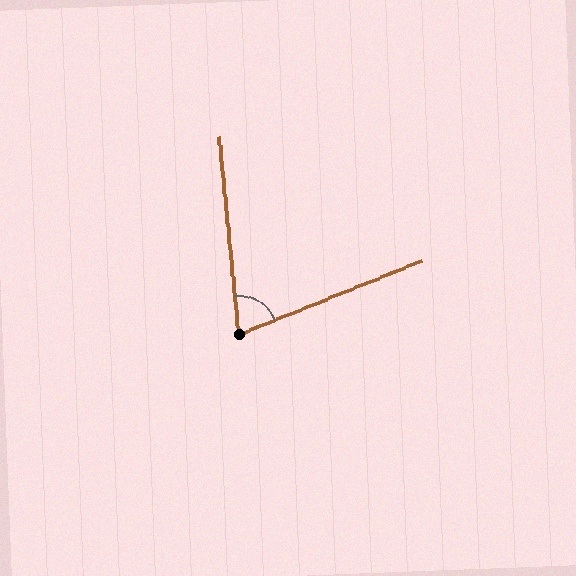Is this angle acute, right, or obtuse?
It is acute.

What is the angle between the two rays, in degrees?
Approximately 74 degrees.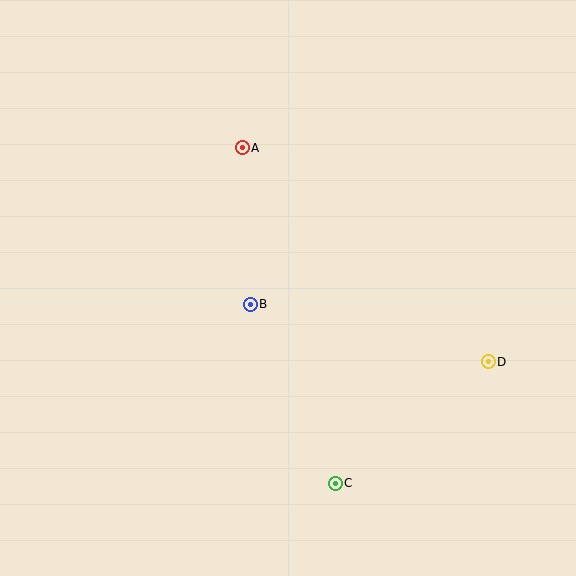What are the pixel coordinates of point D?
Point D is at (488, 362).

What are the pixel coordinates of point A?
Point A is at (242, 148).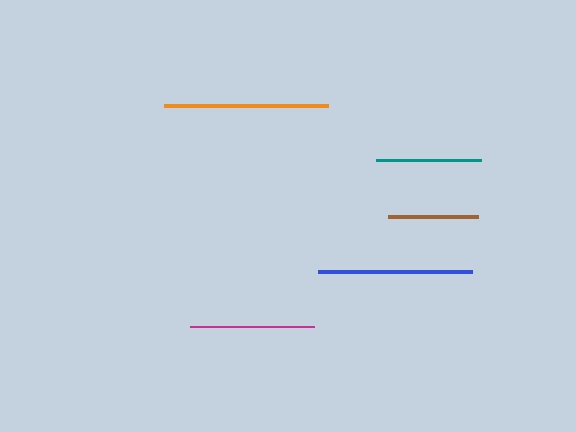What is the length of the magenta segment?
The magenta segment is approximately 124 pixels long.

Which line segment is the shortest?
The brown line is the shortest at approximately 90 pixels.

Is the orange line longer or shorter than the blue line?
The orange line is longer than the blue line.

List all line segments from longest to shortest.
From longest to shortest: orange, blue, magenta, teal, brown.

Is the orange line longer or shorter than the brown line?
The orange line is longer than the brown line.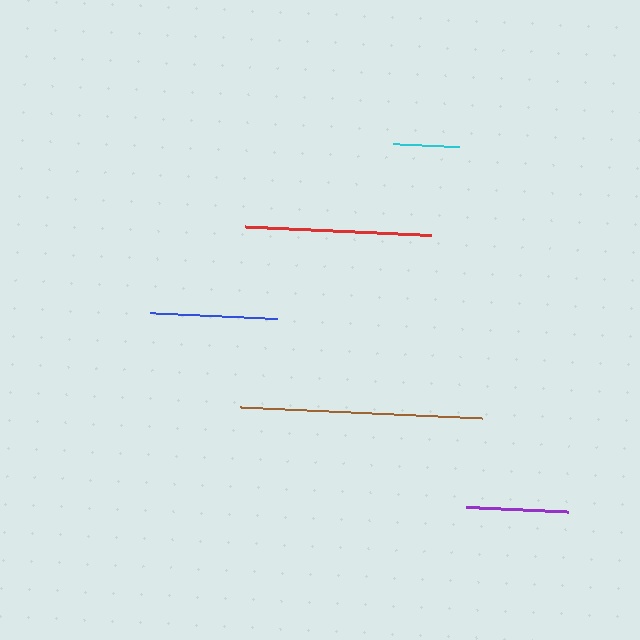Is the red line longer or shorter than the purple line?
The red line is longer than the purple line.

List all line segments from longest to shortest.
From longest to shortest: brown, red, blue, purple, cyan.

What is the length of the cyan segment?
The cyan segment is approximately 67 pixels long.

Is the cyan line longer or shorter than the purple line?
The purple line is longer than the cyan line.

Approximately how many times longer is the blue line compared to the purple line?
The blue line is approximately 1.2 times the length of the purple line.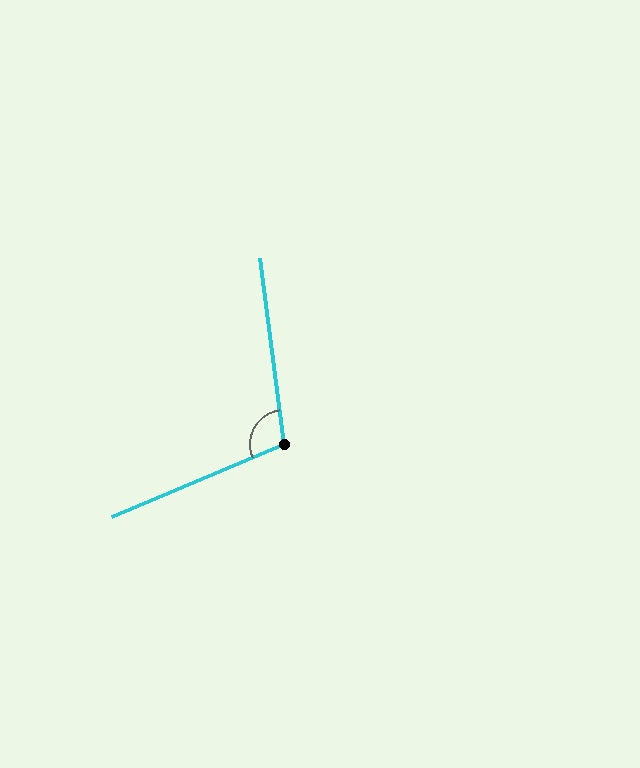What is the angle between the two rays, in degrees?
Approximately 106 degrees.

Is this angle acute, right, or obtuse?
It is obtuse.